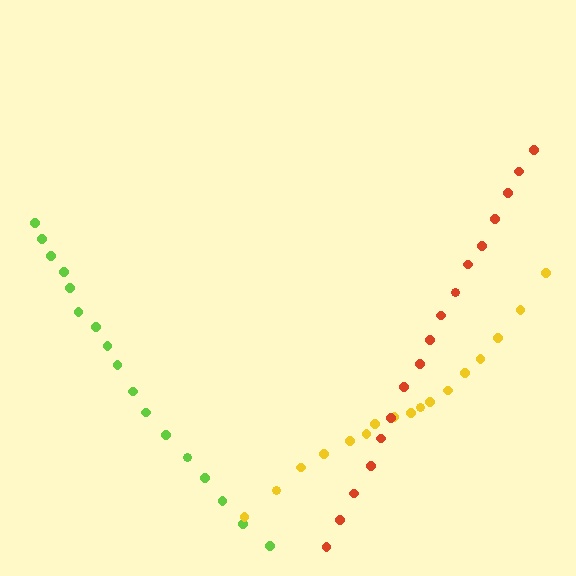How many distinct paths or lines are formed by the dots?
There are 3 distinct paths.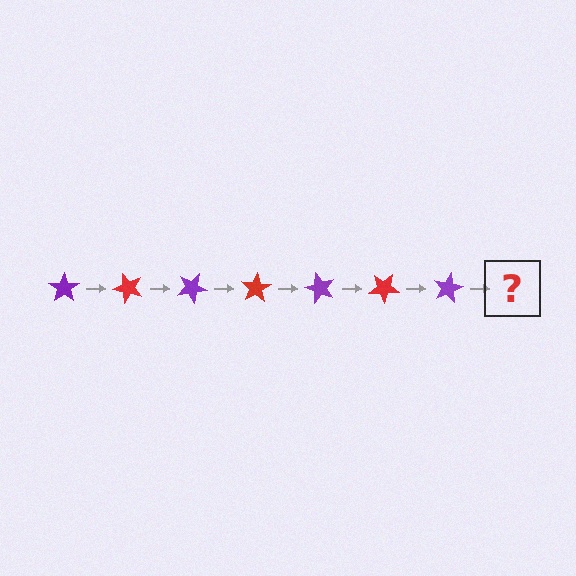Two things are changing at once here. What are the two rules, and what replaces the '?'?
The two rules are that it rotates 50 degrees each step and the color cycles through purple and red. The '?' should be a red star, rotated 350 degrees from the start.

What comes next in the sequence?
The next element should be a red star, rotated 350 degrees from the start.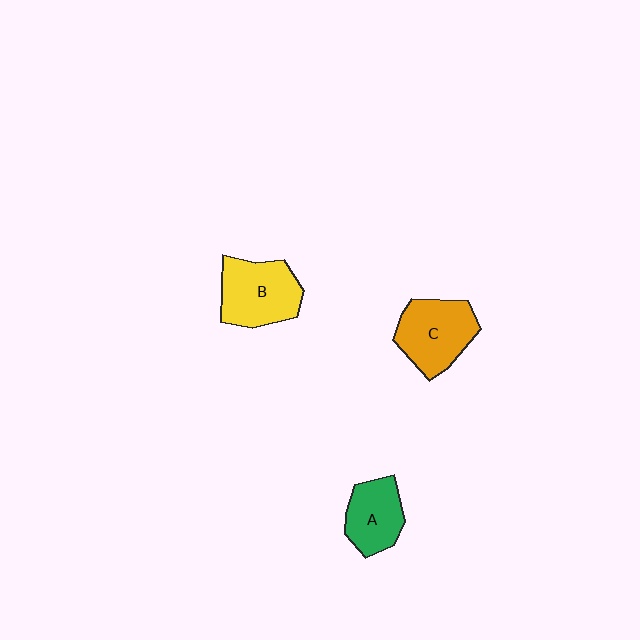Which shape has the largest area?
Shape B (yellow).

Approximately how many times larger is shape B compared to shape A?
Approximately 1.3 times.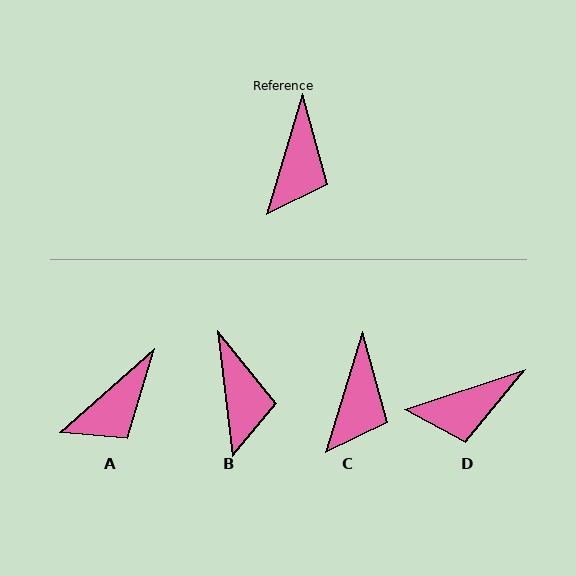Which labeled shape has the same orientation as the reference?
C.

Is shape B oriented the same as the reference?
No, it is off by about 24 degrees.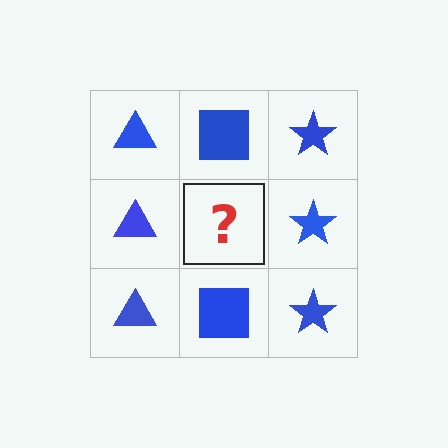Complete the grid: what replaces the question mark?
The question mark should be replaced with a blue square.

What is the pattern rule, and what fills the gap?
The rule is that each column has a consistent shape. The gap should be filled with a blue square.